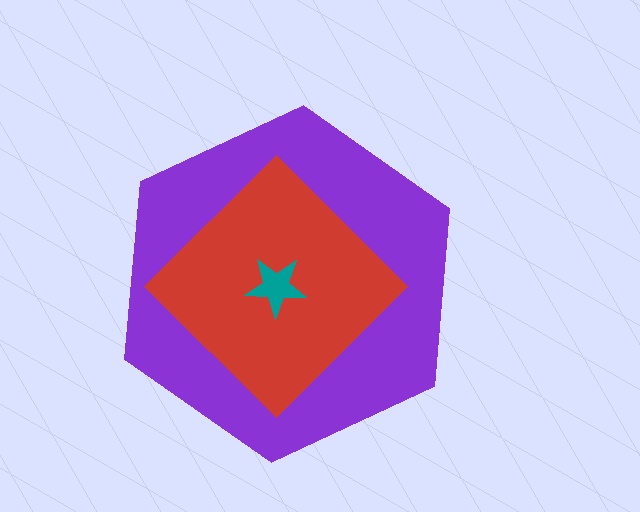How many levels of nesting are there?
3.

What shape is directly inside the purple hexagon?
The red diamond.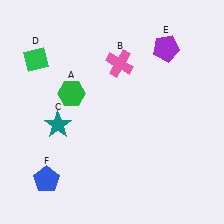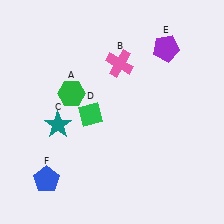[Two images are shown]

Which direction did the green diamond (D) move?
The green diamond (D) moved down.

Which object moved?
The green diamond (D) moved down.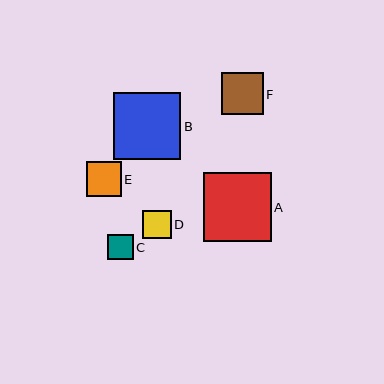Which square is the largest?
Square A is the largest with a size of approximately 68 pixels.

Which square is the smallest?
Square C is the smallest with a size of approximately 25 pixels.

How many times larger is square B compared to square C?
Square B is approximately 2.6 times the size of square C.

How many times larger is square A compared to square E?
Square A is approximately 2.0 times the size of square E.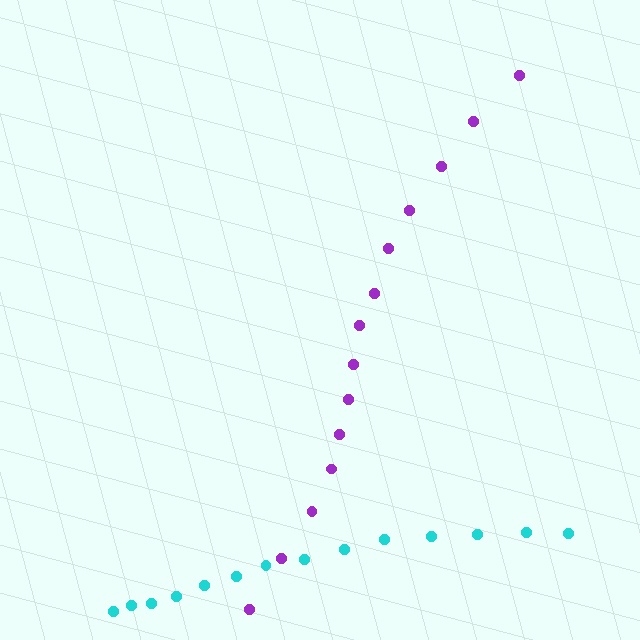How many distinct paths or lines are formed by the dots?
There are 2 distinct paths.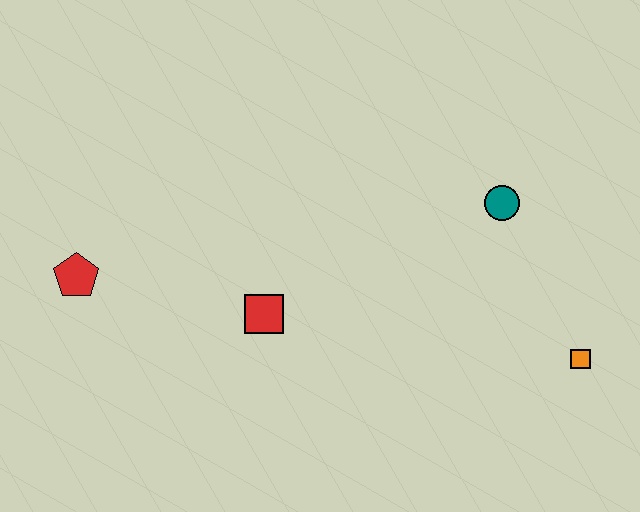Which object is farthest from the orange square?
The red pentagon is farthest from the orange square.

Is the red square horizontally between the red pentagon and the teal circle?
Yes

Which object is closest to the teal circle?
The orange square is closest to the teal circle.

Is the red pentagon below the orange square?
No